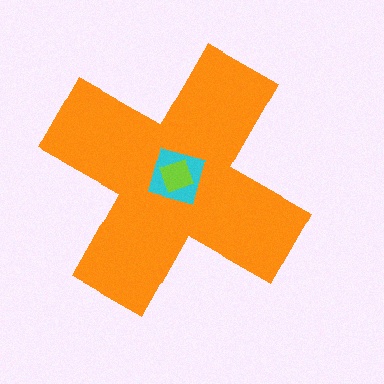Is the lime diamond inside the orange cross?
Yes.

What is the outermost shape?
The orange cross.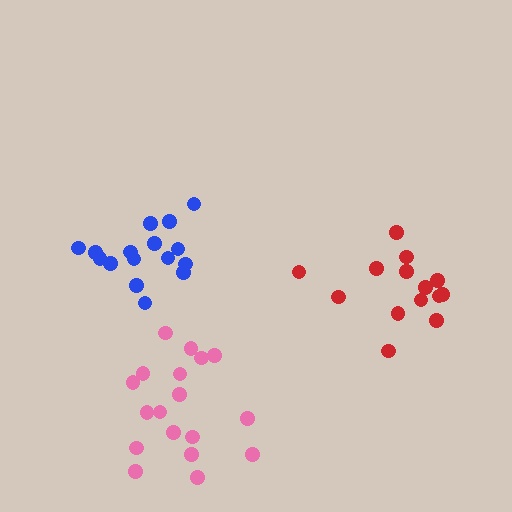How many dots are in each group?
Group 1: 14 dots, Group 2: 18 dots, Group 3: 16 dots (48 total).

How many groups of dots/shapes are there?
There are 3 groups.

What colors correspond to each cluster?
The clusters are colored: red, pink, blue.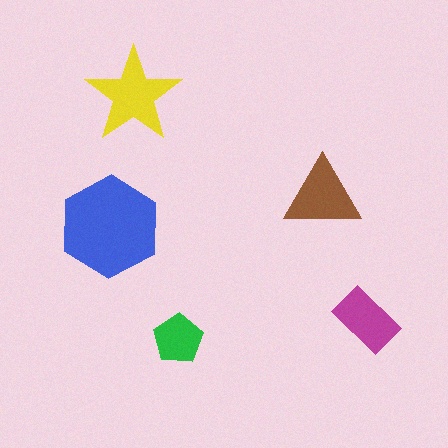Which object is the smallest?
The green pentagon.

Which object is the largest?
The blue hexagon.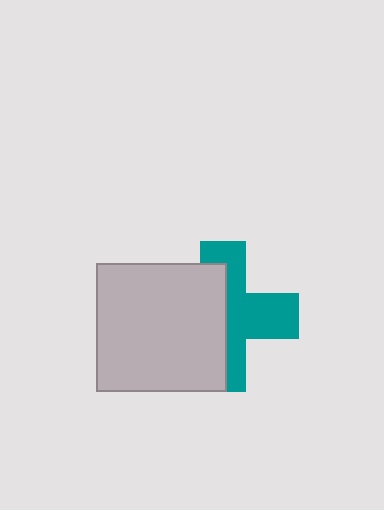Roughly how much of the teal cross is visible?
About half of it is visible (roughly 49%).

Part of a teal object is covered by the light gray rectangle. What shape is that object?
It is a cross.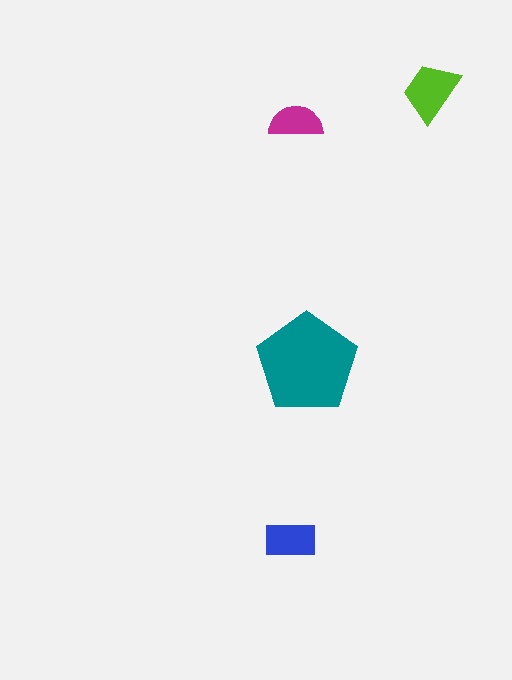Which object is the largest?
The teal pentagon.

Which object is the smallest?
The magenta semicircle.